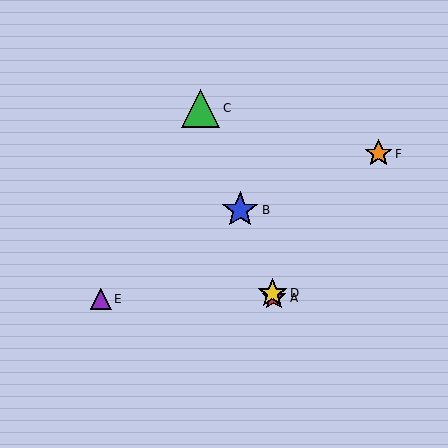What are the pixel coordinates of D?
Object D is at (272, 293).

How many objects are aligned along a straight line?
4 objects (A, B, C, D) are aligned along a straight line.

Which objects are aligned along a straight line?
Objects A, B, C, D are aligned along a straight line.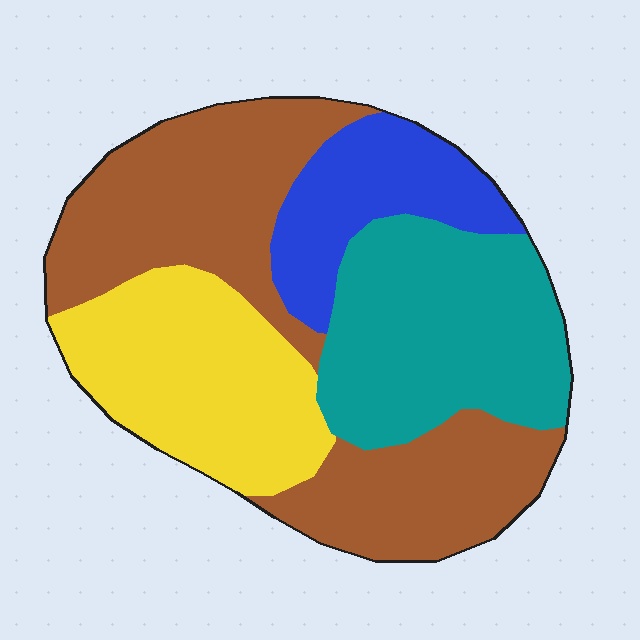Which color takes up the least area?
Blue, at roughly 15%.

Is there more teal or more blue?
Teal.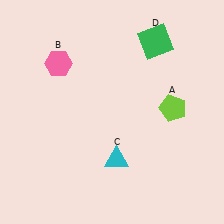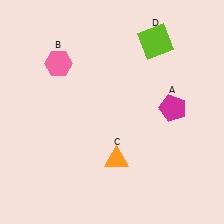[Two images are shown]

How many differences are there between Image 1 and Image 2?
There are 3 differences between the two images.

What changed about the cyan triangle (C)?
In Image 1, C is cyan. In Image 2, it changed to orange.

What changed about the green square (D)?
In Image 1, D is green. In Image 2, it changed to lime.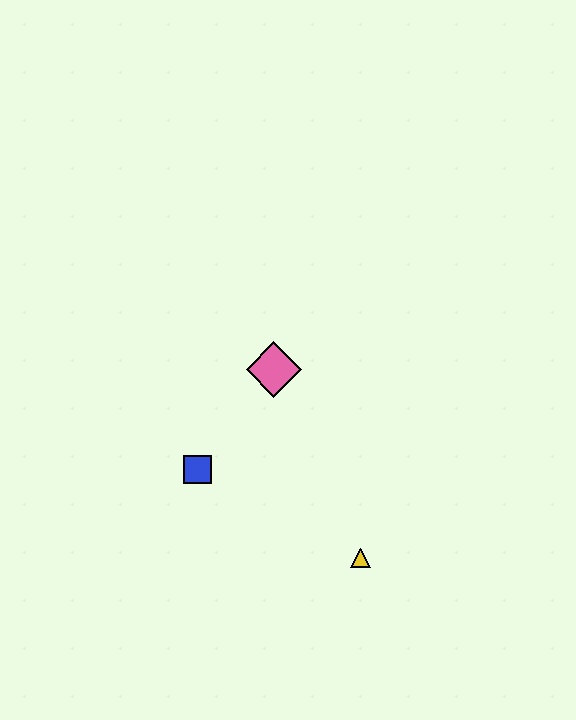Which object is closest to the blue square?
The pink diamond is closest to the blue square.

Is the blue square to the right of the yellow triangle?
No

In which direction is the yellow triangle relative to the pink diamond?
The yellow triangle is below the pink diamond.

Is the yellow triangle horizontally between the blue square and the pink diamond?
No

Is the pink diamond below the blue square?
No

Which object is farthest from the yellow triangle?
The pink diamond is farthest from the yellow triangle.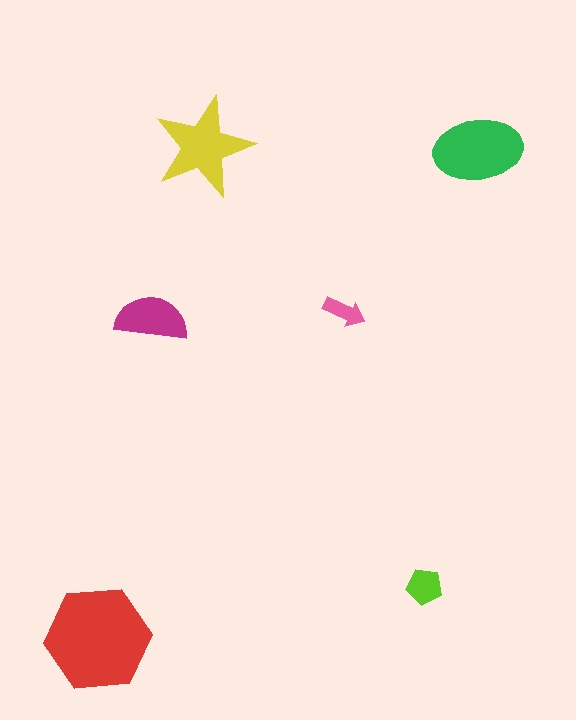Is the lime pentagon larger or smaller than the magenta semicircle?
Smaller.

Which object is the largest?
The red hexagon.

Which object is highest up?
The yellow star is topmost.